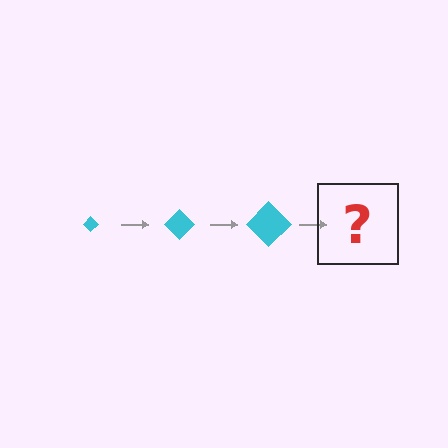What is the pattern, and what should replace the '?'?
The pattern is that the diamond gets progressively larger each step. The '?' should be a cyan diamond, larger than the previous one.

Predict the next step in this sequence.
The next step is a cyan diamond, larger than the previous one.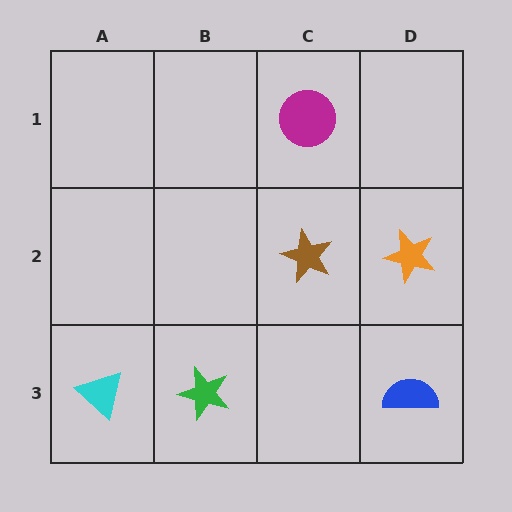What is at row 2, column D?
An orange star.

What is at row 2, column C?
A brown star.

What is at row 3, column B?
A green star.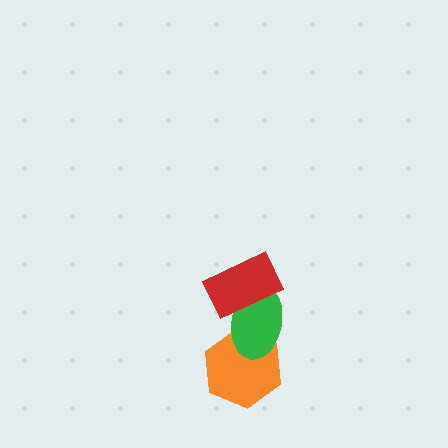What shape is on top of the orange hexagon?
The green ellipse is on top of the orange hexagon.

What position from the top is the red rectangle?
The red rectangle is 1st from the top.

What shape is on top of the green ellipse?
The red rectangle is on top of the green ellipse.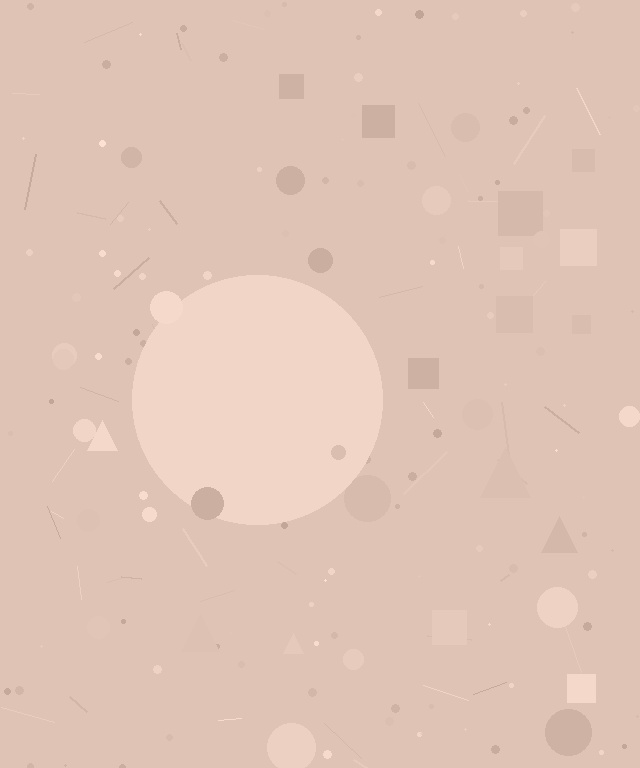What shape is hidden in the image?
A circle is hidden in the image.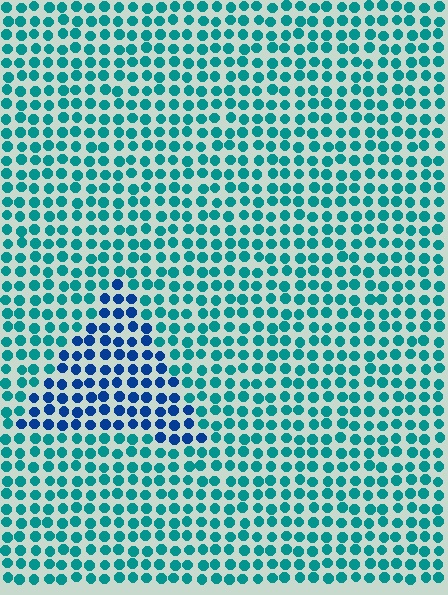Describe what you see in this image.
The image is filled with small teal elements in a uniform arrangement. A triangle-shaped region is visible where the elements are tinted to a slightly different hue, forming a subtle color boundary.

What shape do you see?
I see a triangle.